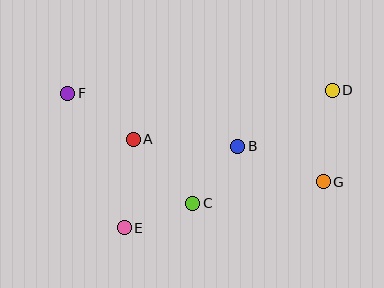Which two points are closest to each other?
Points B and C are closest to each other.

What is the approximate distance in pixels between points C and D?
The distance between C and D is approximately 179 pixels.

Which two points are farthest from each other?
Points F and G are farthest from each other.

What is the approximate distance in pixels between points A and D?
The distance between A and D is approximately 205 pixels.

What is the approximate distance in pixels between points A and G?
The distance between A and G is approximately 195 pixels.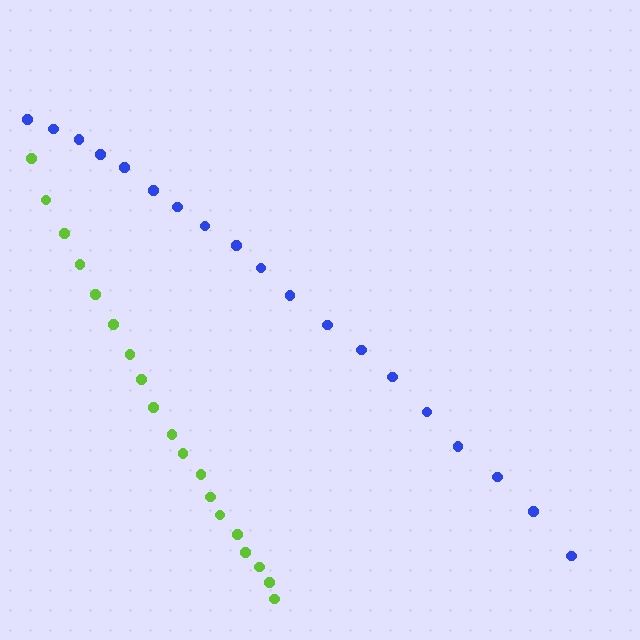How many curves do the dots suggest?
There are 2 distinct paths.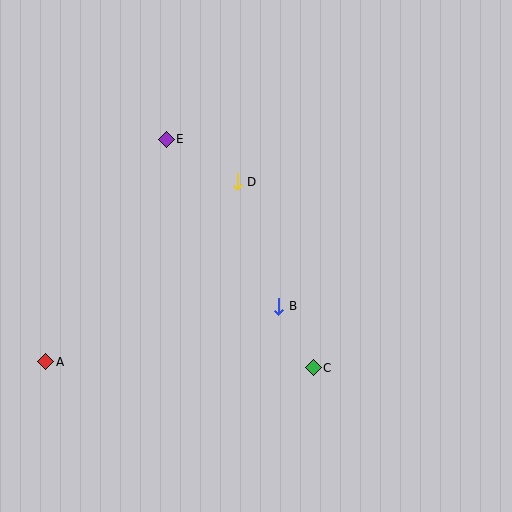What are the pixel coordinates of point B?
Point B is at (279, 306).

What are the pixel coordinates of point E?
Point E is at (166, 139).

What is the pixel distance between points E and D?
The distance between E and D is 83 pixels.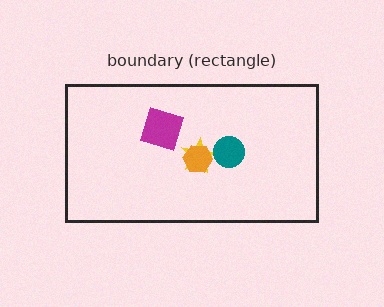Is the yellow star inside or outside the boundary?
Inside.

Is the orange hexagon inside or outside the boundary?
Inside.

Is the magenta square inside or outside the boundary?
Inside.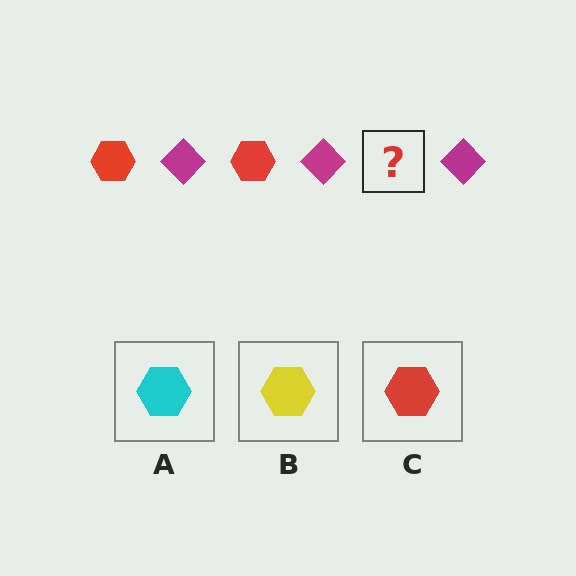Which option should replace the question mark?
Option C.